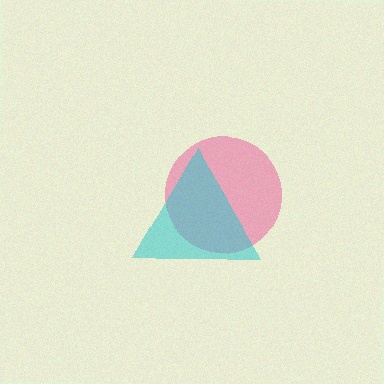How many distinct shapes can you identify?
There are 2 distinct shapes: a pink circle, a cyan triangle.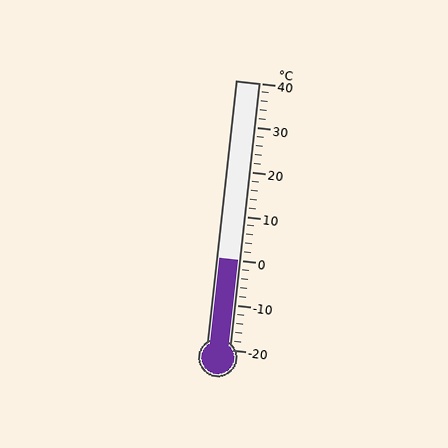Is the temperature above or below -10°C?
The temperature is above -10°C.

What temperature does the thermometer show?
The thermometer shows approximately 0°C.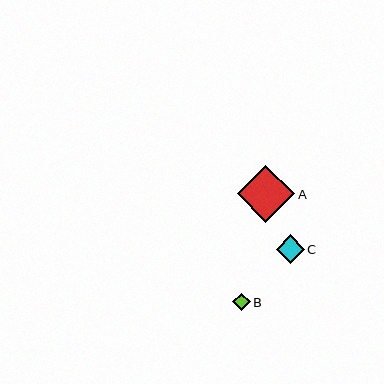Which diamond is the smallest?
Diamond B is the smallest with a size of approximately 18 pixels.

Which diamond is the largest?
Diamond A is the largest with a size of approximately 58 pixels.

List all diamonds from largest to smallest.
From largest to smallest: A, C, B.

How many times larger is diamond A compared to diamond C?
Diamond A is approximately 2.1 times the size of diamond C.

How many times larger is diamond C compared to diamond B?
Diamond C is approximately 1.6 times the size of diamond B.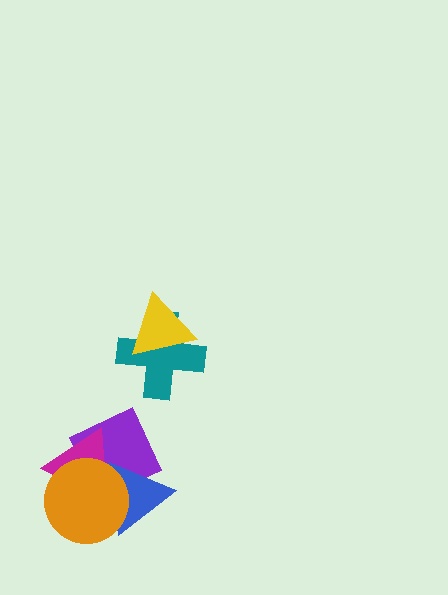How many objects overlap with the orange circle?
3 objects overlap with the orange circle.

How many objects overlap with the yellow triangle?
1 object overlaps with the yellow triangle.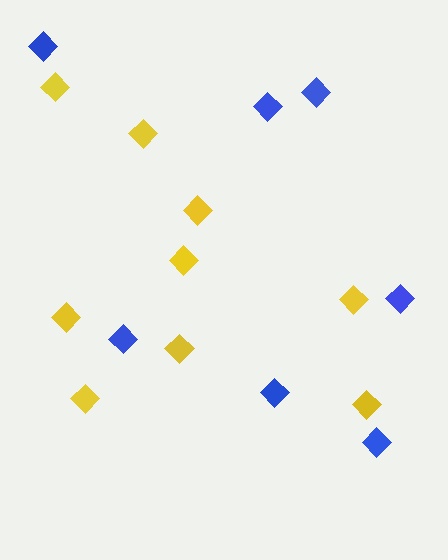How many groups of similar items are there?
There are 2 groups: one group of yellow diamonds (9) and one group of blue diamonds (7).